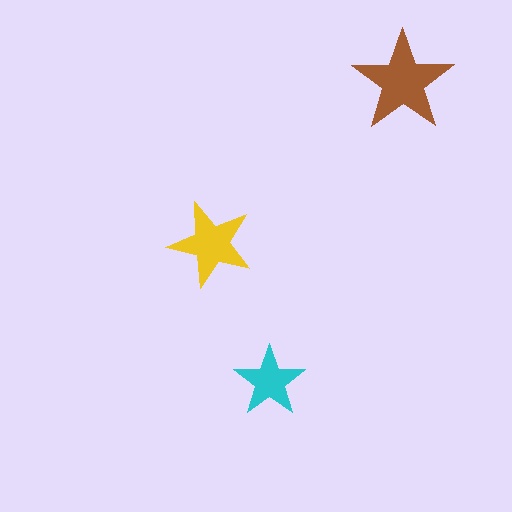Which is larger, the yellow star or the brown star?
The brown one.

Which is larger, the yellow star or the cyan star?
The yellow one.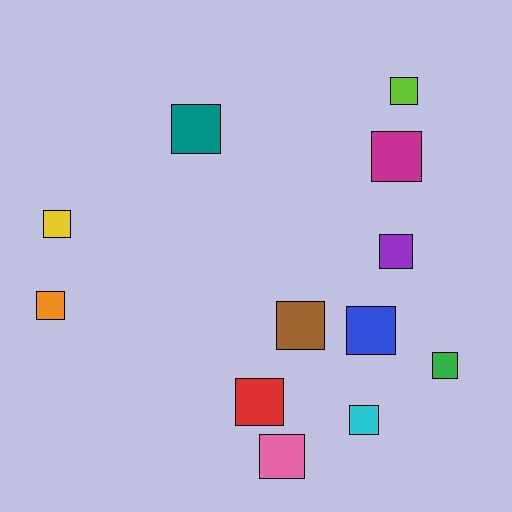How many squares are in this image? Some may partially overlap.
There are 12 squares.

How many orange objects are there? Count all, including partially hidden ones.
There is 1 orange object.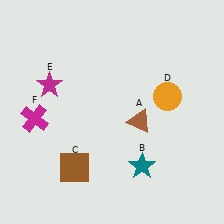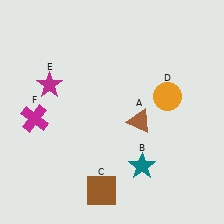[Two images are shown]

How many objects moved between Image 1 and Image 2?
1 object moved between the two images.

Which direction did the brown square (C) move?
The brown square (C) moved right.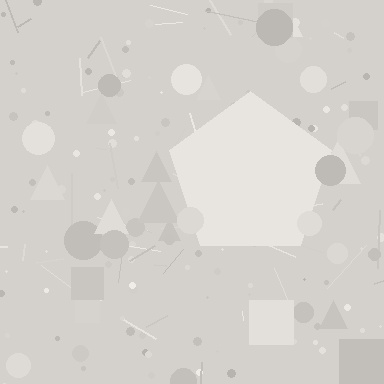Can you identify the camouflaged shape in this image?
The camouflaged shape is a pentagon.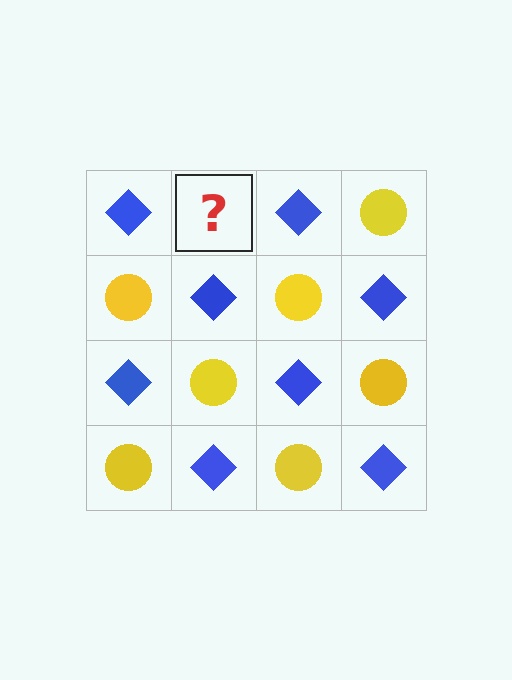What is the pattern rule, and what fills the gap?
The rule is that it alternates blue diamond and yellow circle in a checkerboard pattern. The gap should be filled with a yellow circle.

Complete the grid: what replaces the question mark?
The question mark should be replaced with a yellow circle.